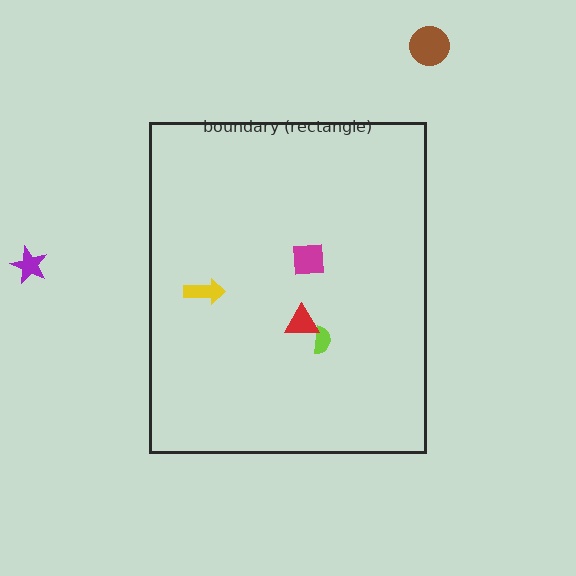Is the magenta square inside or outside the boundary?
Inside.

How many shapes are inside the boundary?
4 inside, 2 outside.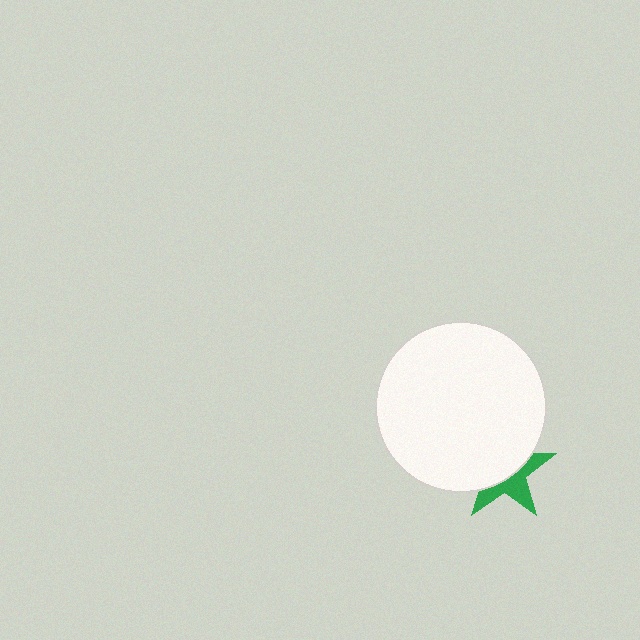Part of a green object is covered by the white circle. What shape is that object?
It is a star.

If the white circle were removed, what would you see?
You would see the complete green star.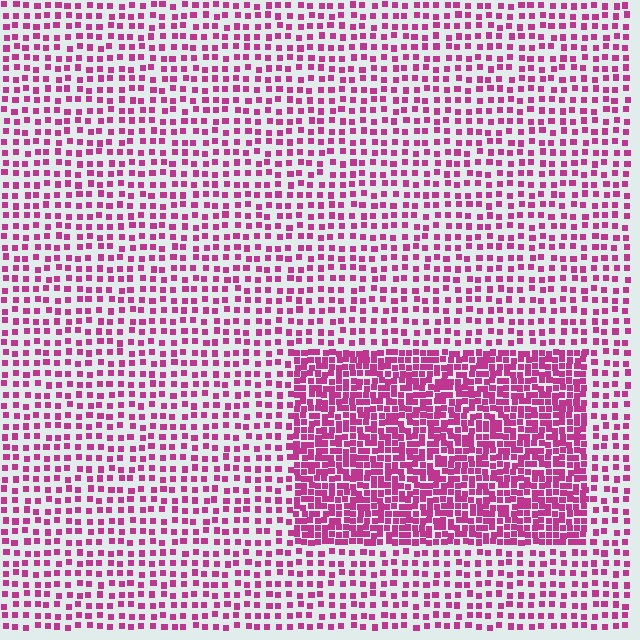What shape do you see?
I see a rectangle.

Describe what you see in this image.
The image contains small magenta elements arranged at two different densities. A rectangle-shaped region is visible where the elements are more densely packed than the surrounding area.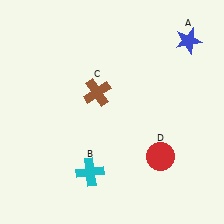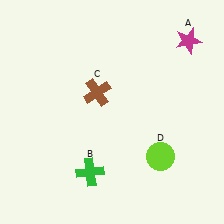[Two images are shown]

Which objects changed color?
A changed from blue to magenta. B changed from cyan to green. D changed from red to lime.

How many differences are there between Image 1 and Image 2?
There are 3 differences between the two images.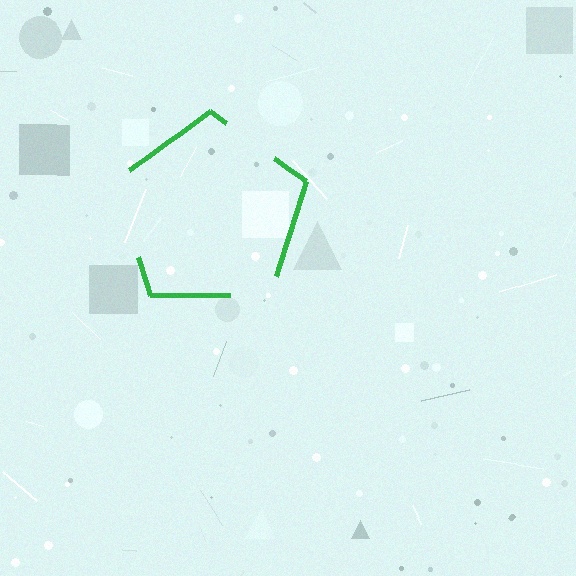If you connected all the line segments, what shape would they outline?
They would outline a pentagon.